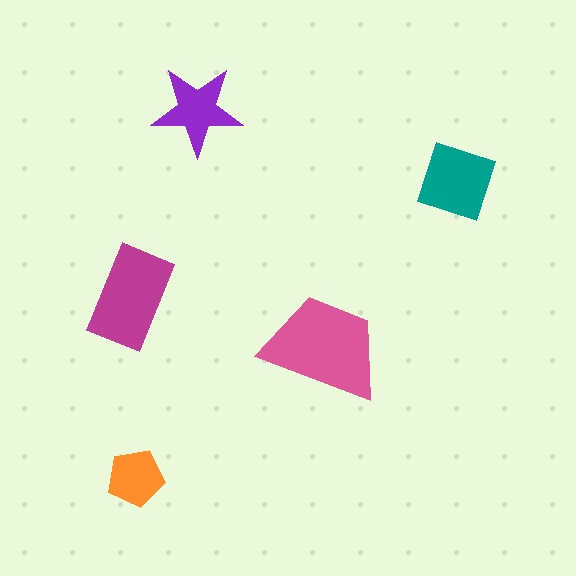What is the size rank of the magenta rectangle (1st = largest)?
2nd.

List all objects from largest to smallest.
The pink trapezoid, the magenta rectangle, the teal diamond, the purple star, the orange pentagon.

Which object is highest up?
The purple star is topmost.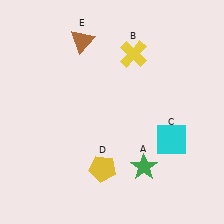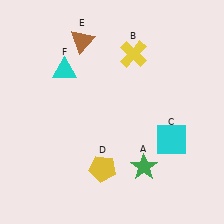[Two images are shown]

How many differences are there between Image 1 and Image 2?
There is 1 difference between the two images.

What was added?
A cyan triangle (F) was added in Image 2.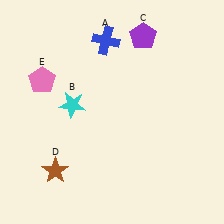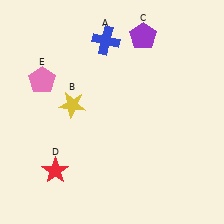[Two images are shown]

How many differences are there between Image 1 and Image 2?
There are 2 differences between the two images.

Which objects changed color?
B changed from cyan to yellow. D changed from brown to red.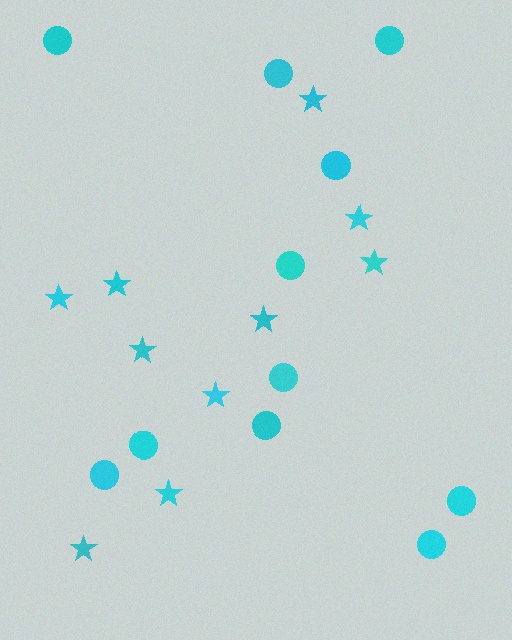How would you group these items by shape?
There are 2 groups: one group of circles (11) and one group of stars (10).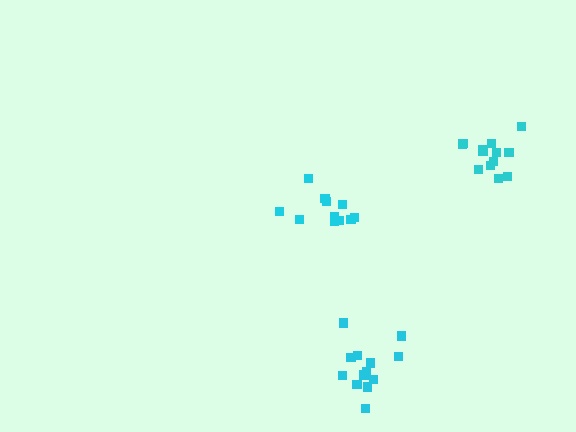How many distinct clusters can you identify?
There are 3 distinct clusters.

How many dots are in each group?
Group 1: 13 dots, Group 2: 11 dots, Group 3: 13 dots (37 total).